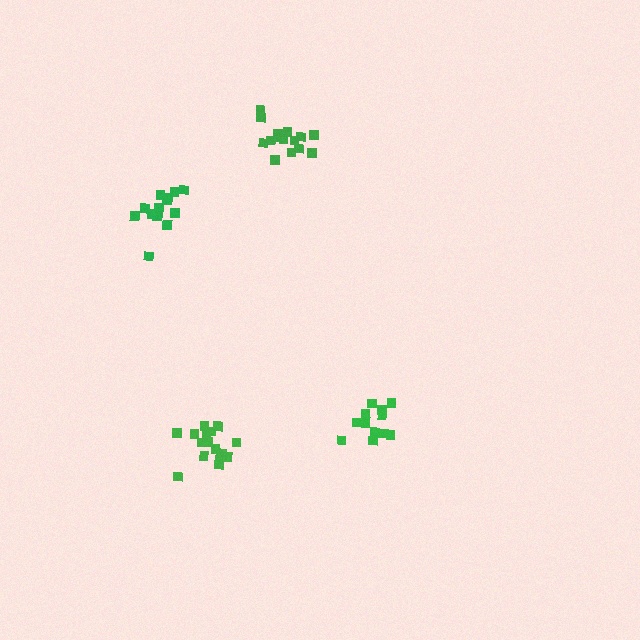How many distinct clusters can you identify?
There are 4 distinct clusters.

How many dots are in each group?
Group 1: 15 dots, Group 2: 13 dots, Group 3: 16 dots, Group 4: 14 dots (58 total).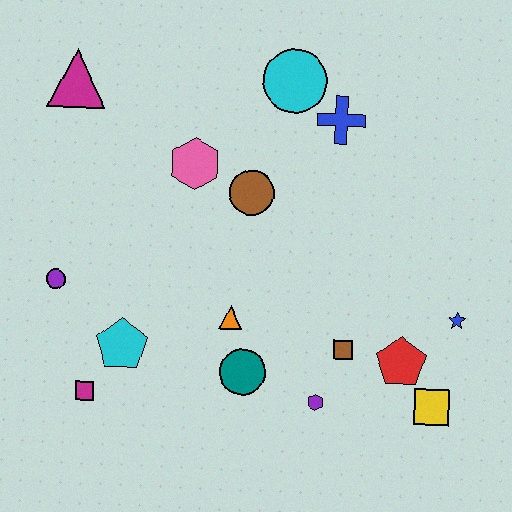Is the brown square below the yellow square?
No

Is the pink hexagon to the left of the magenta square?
No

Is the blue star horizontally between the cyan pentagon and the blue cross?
No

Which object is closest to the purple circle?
The cyan pentagon is closest to the purple circle.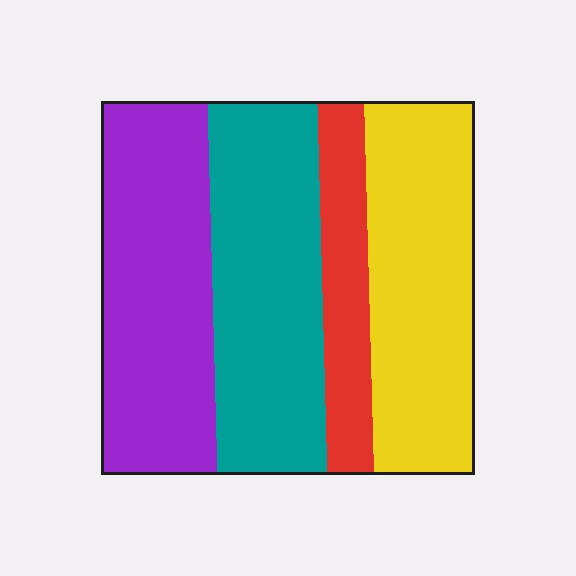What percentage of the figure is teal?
Teal takes up about one third (1/3) of the figure.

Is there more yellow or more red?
Yellow.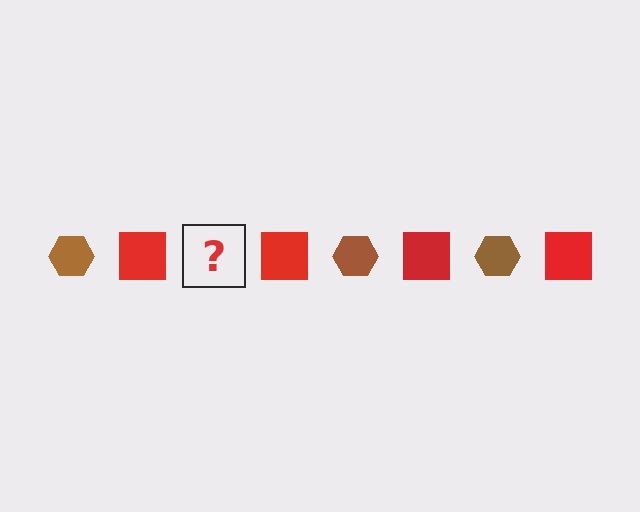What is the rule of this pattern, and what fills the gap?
The rule is that the pattern alternates between brown hexagon and red square. The gap should be filled with a brown hexagon.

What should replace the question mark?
The question mark should be replaced with a brown hexagon.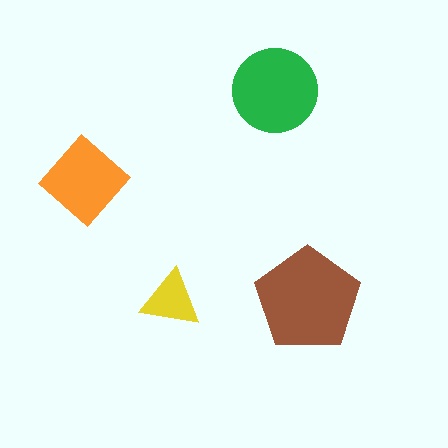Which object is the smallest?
The yellow triangle.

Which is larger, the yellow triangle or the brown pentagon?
The brown pentagon.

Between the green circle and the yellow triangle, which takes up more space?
The green circle.